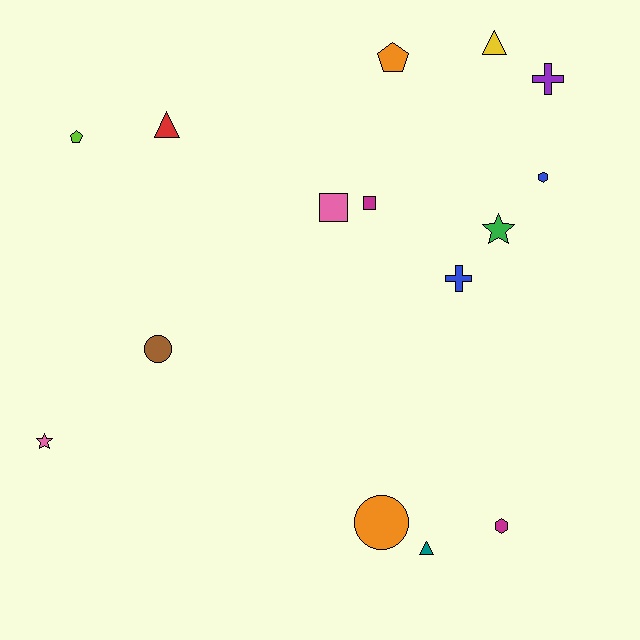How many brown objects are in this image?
There is 1 brown object.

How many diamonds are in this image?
There are no diamonds.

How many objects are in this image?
There are 15 objects.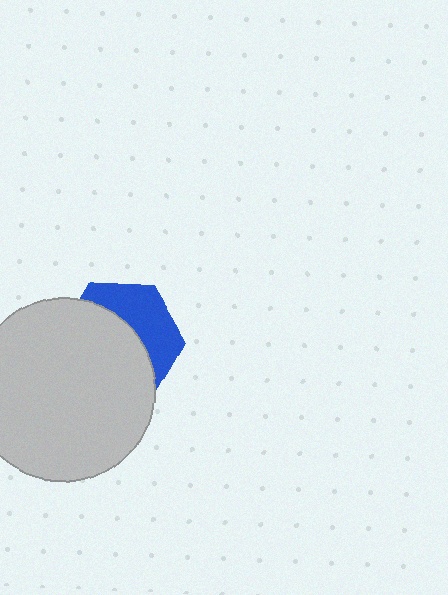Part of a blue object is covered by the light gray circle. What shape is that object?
It is a hexagon.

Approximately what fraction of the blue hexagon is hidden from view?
Roughly 61% of the blue hexagon is hidden behind the light gray circle.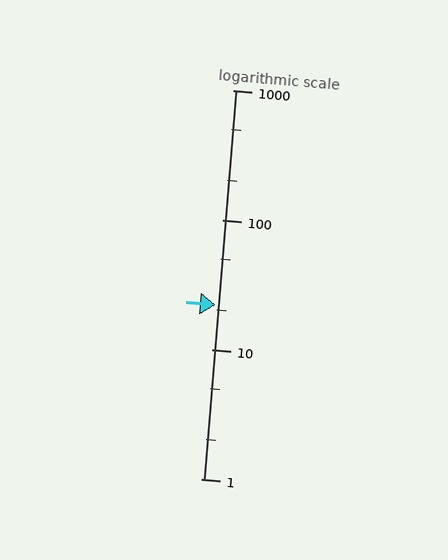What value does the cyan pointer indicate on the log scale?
The pointer indicates approximately 22.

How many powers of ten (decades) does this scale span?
The scale spans 3 decades, from 1 to 1000.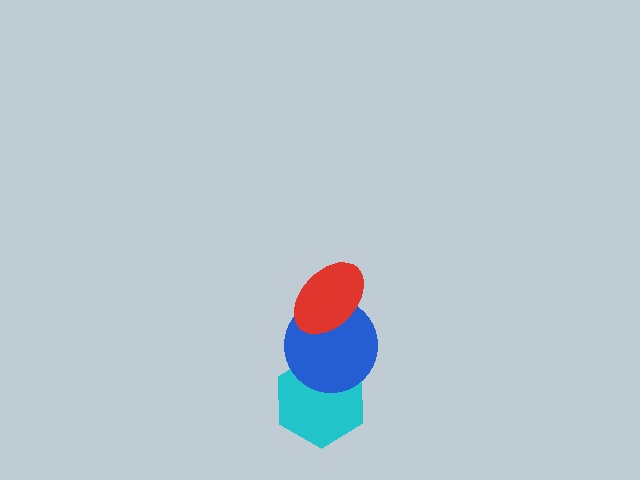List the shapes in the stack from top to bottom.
From top to bottom: the red ellipse, the blue circle, the cyan hexagon.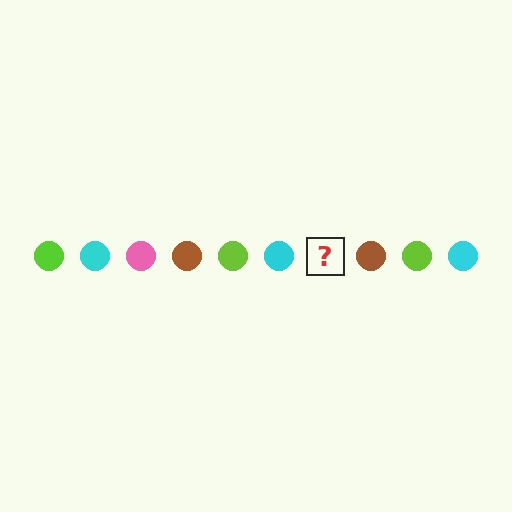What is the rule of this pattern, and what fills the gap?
The rule is that the pattern cycles through lime, cyan, pink, brown circles. The gap should be filled with a pink circle.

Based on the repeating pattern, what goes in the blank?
The blank should be a pink circle.